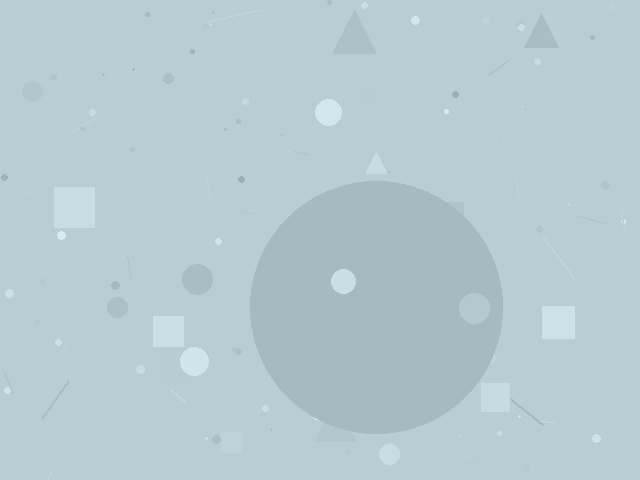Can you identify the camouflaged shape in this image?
The camouflaged shape is a circle.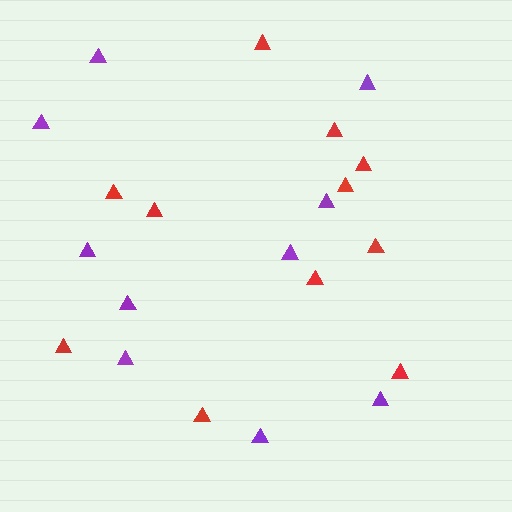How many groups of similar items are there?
There are 2 groups: one group of red triangles (11) and one group of purple triangles (10).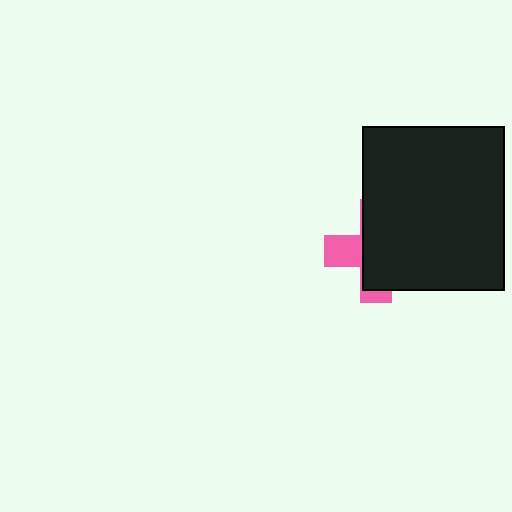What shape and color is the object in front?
The object in front is a black rectangle.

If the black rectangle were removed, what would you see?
You would see the complete pink cross.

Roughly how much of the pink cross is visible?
A small part of it is visible (roughly 31%).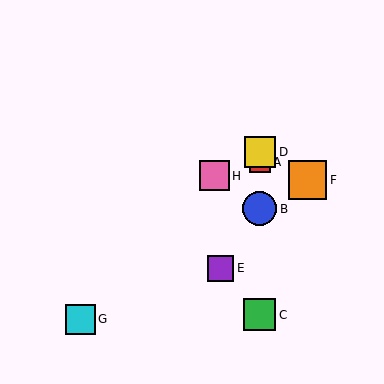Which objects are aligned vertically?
Objects A, B, C, D are aligned vertically.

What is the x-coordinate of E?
Object E is at x≈221.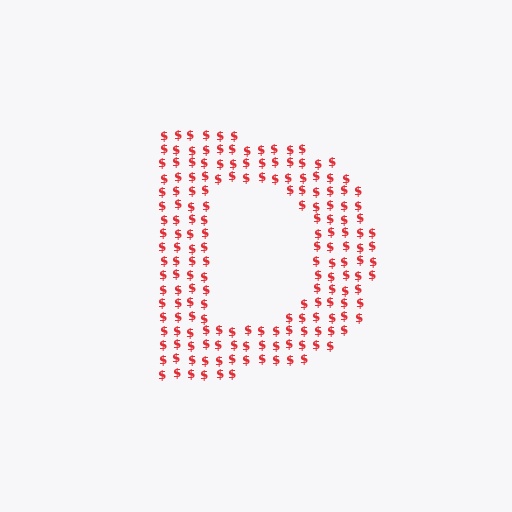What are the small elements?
The small elements are dollar signs.